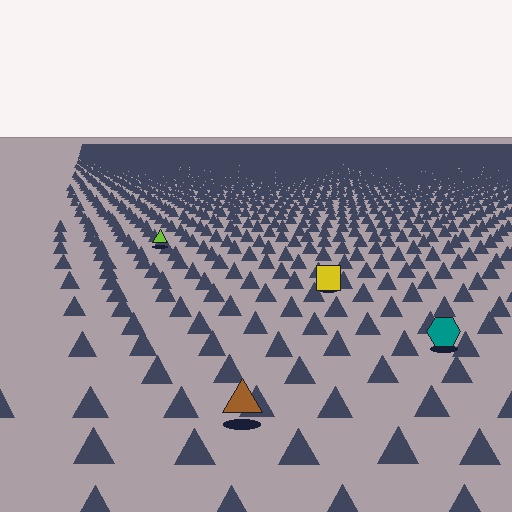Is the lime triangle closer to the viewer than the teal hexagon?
No. The teal hexagon is closer — you can tell from the texture gradient: the ground texture is coarser near it.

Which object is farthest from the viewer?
The lime triangle is farthest from the viewer. It appears smaller and the ground texture around it is denser.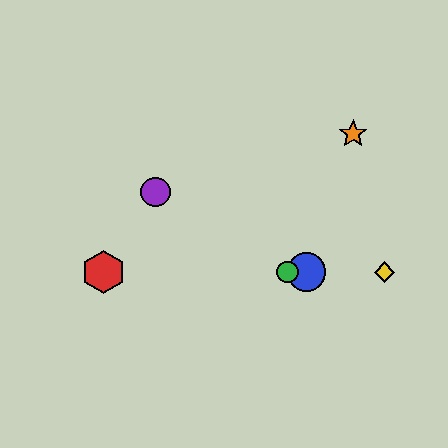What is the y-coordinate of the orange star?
The orange star is at y≈134.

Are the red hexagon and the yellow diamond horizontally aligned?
Yes, both are at y≈272.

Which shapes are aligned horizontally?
The red hexagon, the blue circle, the green circle, the yellow diamond are aligned horizontally.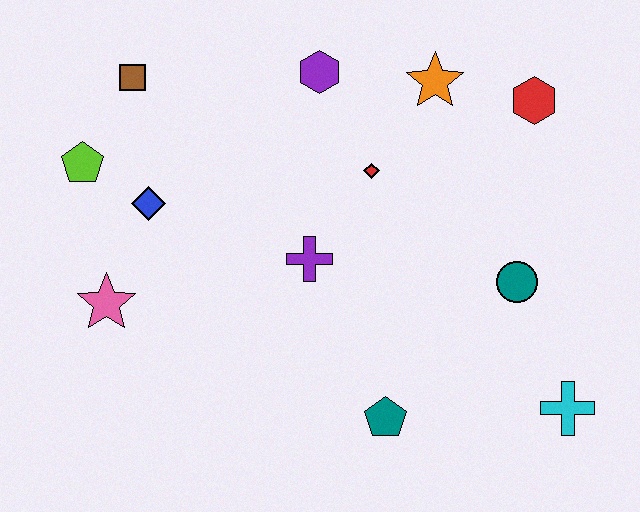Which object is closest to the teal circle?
The cyan cross is closest to the teal circle.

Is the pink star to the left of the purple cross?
Yes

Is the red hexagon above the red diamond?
Yes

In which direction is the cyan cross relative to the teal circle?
The cyan cross is below the teal circle.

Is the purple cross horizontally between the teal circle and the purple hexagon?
No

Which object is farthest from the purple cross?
The cyan cross is farthest from the purple cross.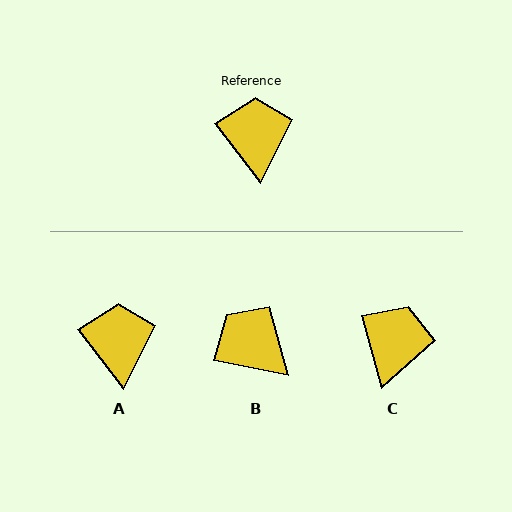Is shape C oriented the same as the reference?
No, it is off by about 22 degrees.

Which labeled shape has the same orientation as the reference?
A.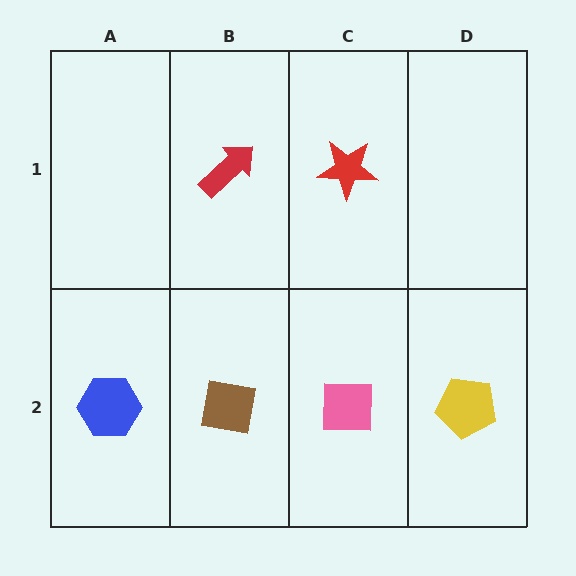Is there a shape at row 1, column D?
No, that cell is empty.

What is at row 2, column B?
A brown square.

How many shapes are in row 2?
4 shapes.